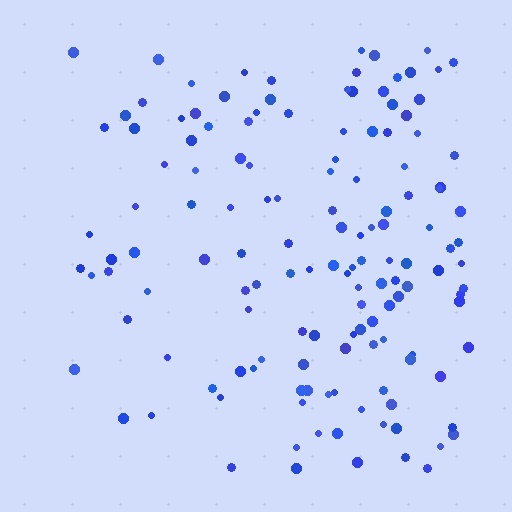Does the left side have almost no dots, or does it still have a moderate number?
Still a moderate number, just noticeably fewer than the right.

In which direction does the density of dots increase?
From left to right, with the right side densest.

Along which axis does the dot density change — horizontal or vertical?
Horizontal.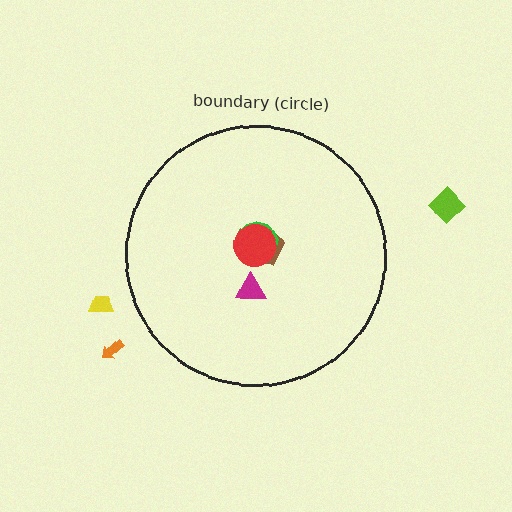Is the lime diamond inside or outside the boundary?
Outside.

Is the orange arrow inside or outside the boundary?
Outside.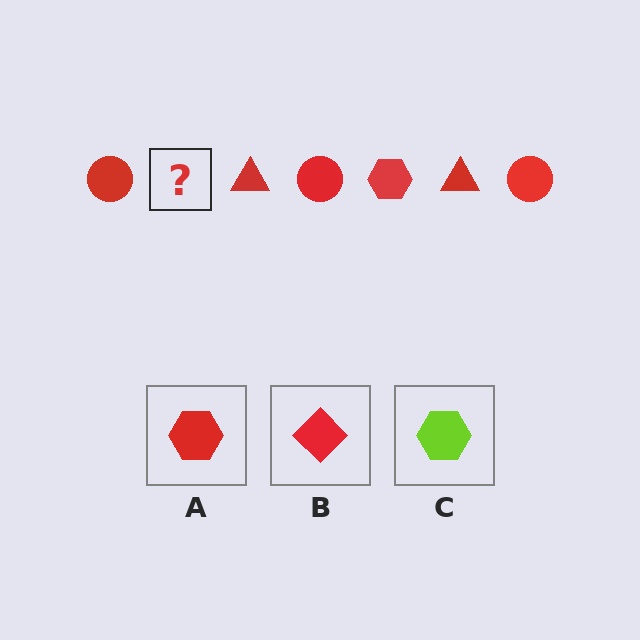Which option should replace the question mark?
Option A.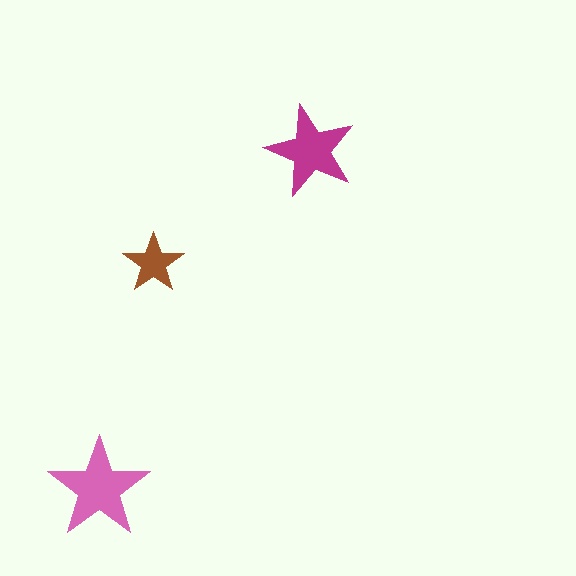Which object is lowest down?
The pink star is bottommost.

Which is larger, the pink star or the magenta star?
The pink one.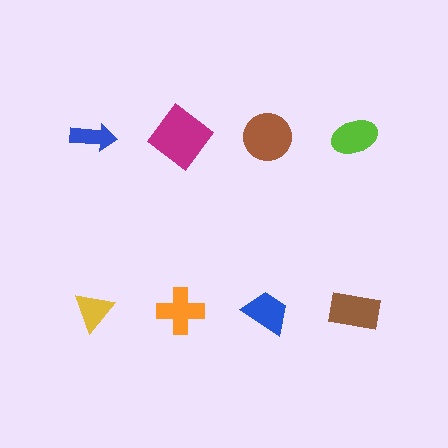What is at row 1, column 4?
A lime ellipse.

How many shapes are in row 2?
4 shapes.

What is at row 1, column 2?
A magenta diamond.